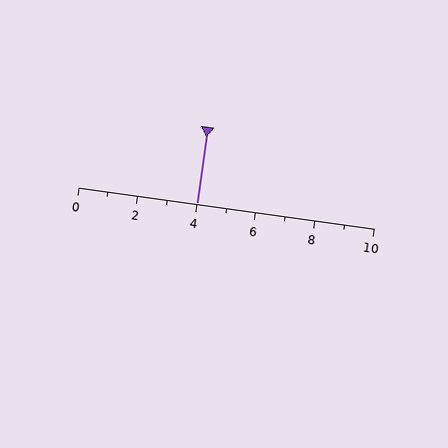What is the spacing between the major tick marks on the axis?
The major ticks are spaced 2 apart.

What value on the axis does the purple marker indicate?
The marker indicates approximately 4.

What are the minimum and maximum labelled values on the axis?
The axis runs from 0 to 10.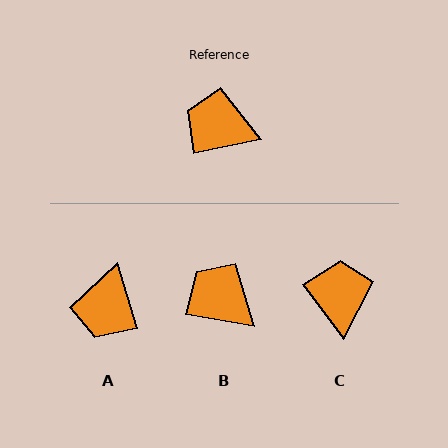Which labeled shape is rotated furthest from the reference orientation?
A, about 95 degrees away.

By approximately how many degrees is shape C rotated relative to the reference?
Approximately 66 degrees clockwise.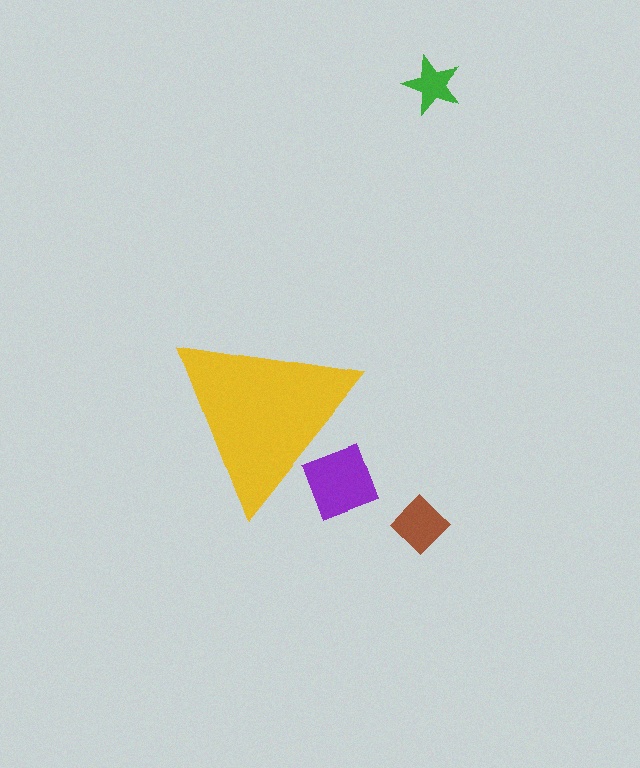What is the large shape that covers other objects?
A yellow triangle.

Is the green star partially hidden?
No, the green star is fully visible.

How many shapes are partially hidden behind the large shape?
1 shape is partially hidden.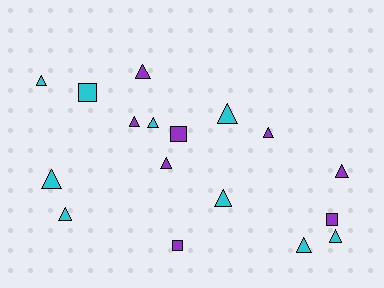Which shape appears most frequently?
Triangle, with 13 objects.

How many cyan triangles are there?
There are 8 cyan triangles.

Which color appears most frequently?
Cyan, with 9 objects.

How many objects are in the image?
There are 17 objects.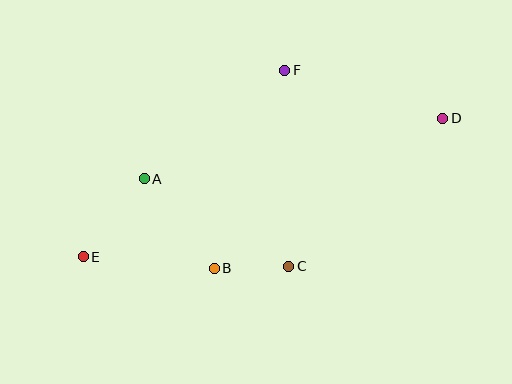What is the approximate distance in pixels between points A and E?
The distance between A and E is approximately 99 pixels.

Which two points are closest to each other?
Points B and C are closest to each other.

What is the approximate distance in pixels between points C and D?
The distance between C and D is approximately 214 pixels.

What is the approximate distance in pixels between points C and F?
The distance between C and F is approximately 196 pixels.